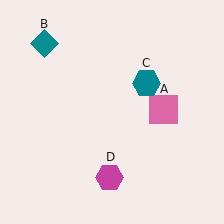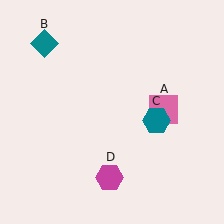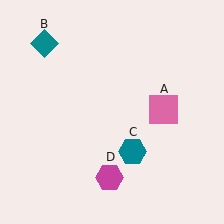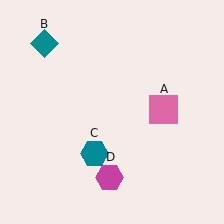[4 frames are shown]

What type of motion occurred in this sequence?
The teal hexagon (object C) rotated clockwise around the center of the scene.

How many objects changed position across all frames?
1 object changed position: teal hexagon (object C).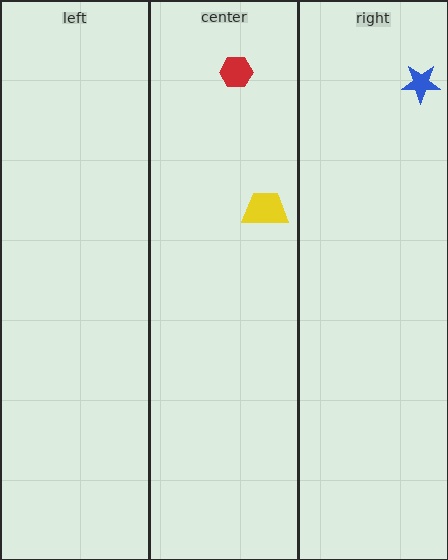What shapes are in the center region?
The yellow trapezoid, the red hexagon.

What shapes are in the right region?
The blue star.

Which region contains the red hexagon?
The center region.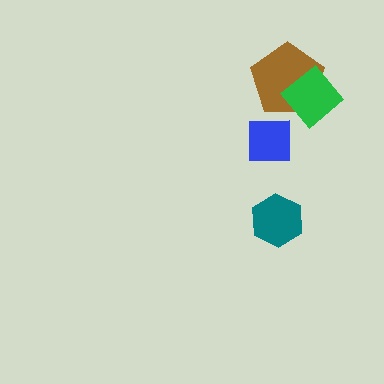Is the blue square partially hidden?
No, no other shape covers it.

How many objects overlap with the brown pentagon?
1 object overlaps with the brown pentagon.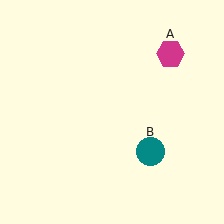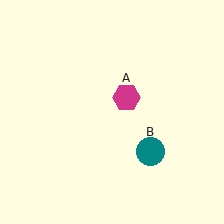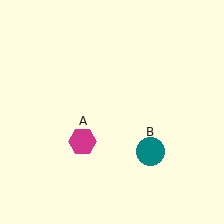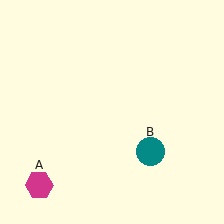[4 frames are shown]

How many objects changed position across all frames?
1 object changed position: magenta hexagon (object A).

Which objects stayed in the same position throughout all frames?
Teal circle (object B) remained stationary.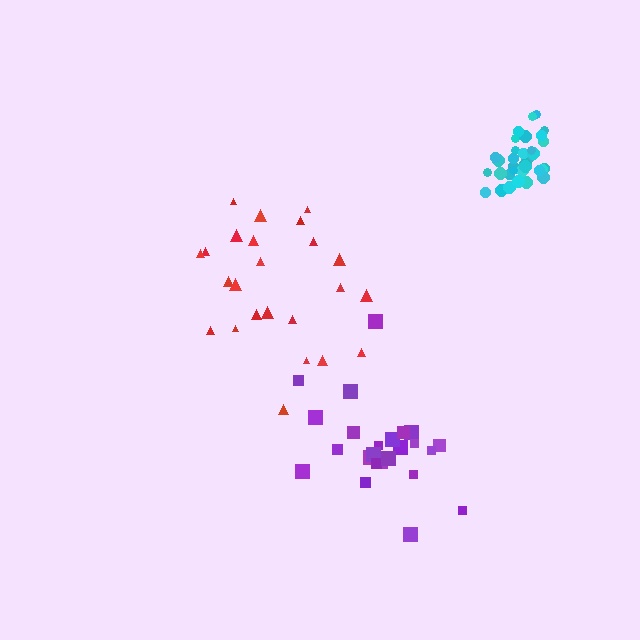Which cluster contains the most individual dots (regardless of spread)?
Cyan (33).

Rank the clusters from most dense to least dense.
cyan, purple, red.